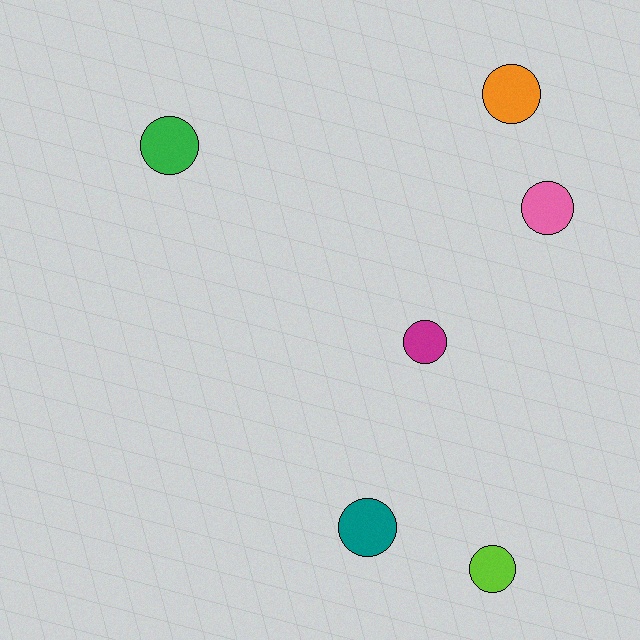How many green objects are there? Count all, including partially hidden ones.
There is 1 green object.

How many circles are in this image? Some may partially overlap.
There are 6 circles.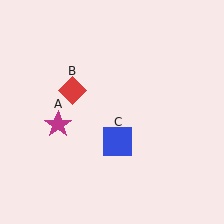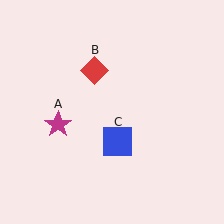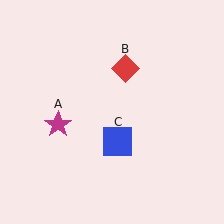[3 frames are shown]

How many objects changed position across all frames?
1 object changed position: red diamond (object B).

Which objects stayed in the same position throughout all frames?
Magenta star (object A) and blue square (object C) remained stationary.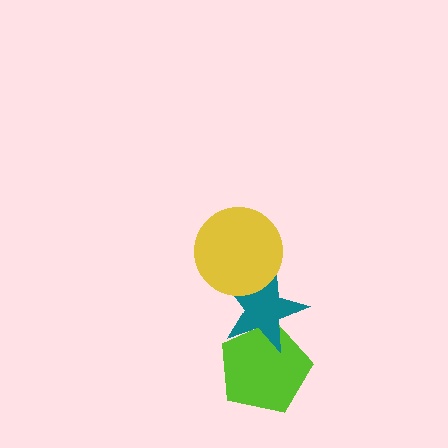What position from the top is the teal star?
The teal star is 2nd from the top.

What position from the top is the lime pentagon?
The lime pentagon is 3rd from the top.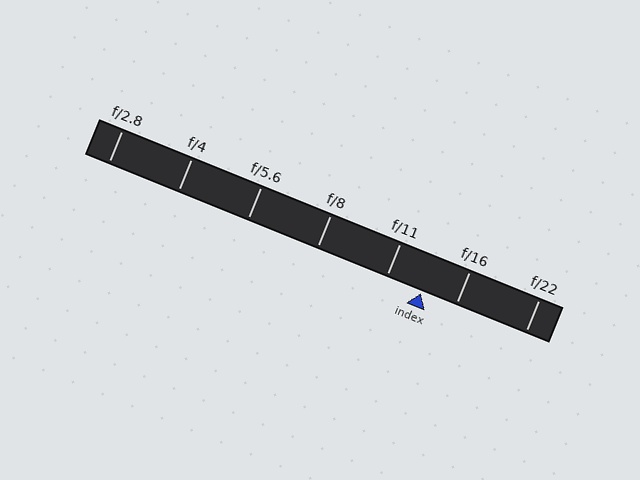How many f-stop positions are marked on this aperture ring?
There are 7 f-stop positions marked.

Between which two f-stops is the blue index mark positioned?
The index mark is between f/11 and f/16.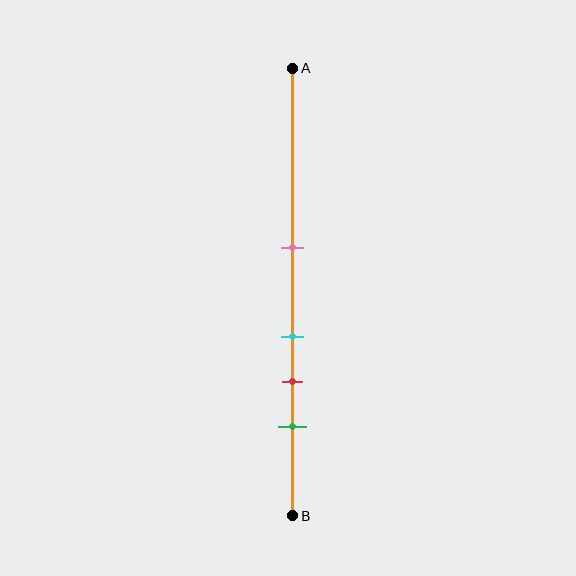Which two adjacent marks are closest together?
The cyan and red marks are the closest adjacent pair.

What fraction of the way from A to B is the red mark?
The red mark is approximately 70% (0.7) of the way from A to B.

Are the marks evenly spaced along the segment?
No, the marks are not evenly spaced.